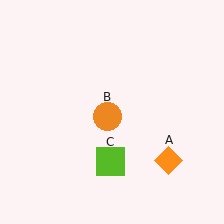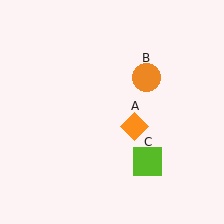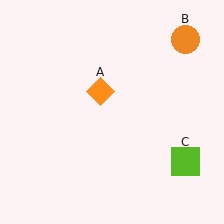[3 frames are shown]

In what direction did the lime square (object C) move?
The lime square (object C) moved right.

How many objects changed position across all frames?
3 objects changed position: orange diamond (object A), orange circle (object B), lime square (object C).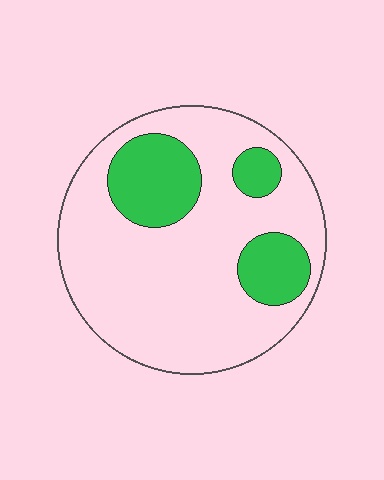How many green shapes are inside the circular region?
3.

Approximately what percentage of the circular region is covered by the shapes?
Approximately 25%.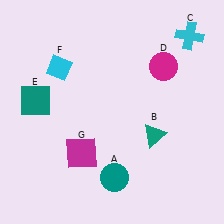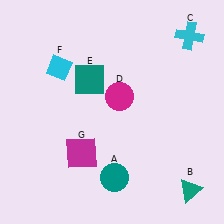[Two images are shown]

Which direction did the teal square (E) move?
The teal square (E) moved right.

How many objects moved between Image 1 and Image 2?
3 objects moved between the two images.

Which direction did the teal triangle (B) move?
The teal triangle (B) moved down.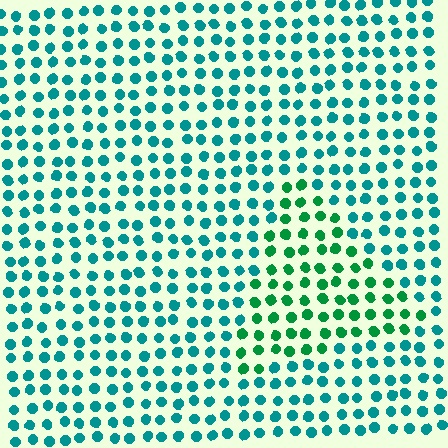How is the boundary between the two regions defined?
The boundary is defined purely by a slight shift in hue (about 36 degrees). Spacing, size, and orientation are identical on both sides.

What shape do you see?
I see a triangle.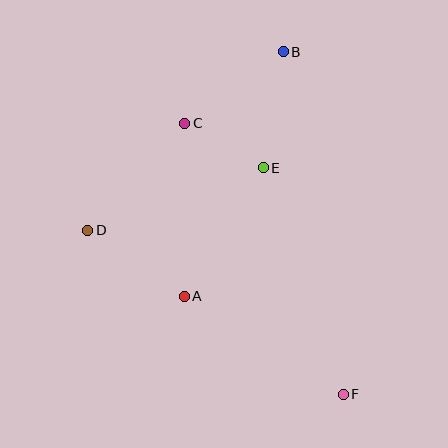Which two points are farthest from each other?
Points B and F are farthest from each other.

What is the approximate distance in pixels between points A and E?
The distance between A and E is approximately 151 pixels.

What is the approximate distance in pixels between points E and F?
The distance between E and F is approximately 240 pixels.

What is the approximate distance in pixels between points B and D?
The distance between B and D is approximately 265 pixels.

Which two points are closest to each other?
Points C and E are closest to each other.